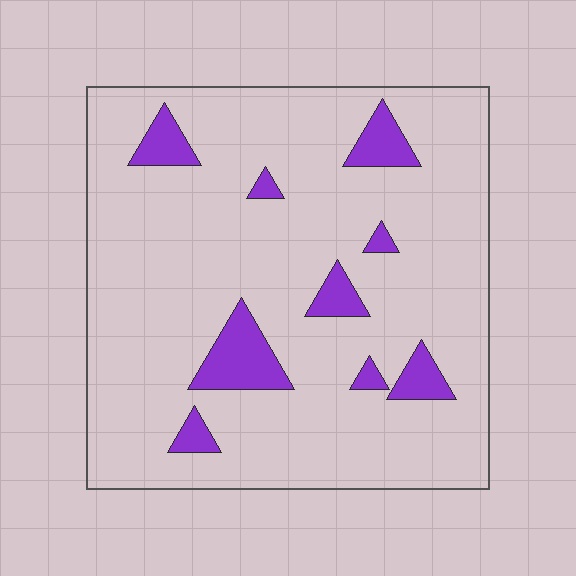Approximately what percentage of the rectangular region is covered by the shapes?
Approximately 10%.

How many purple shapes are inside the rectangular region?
9.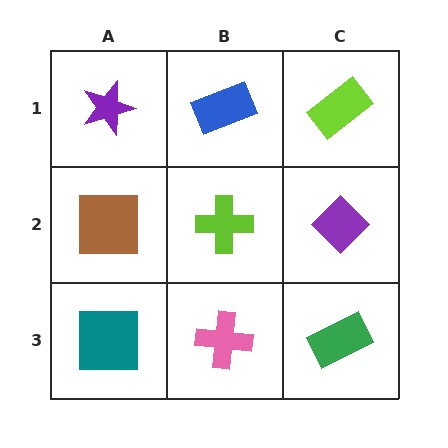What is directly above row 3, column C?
A purple diamond.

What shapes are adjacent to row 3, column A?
A brown square (row 2, column A), a pink cross (row 3, column B).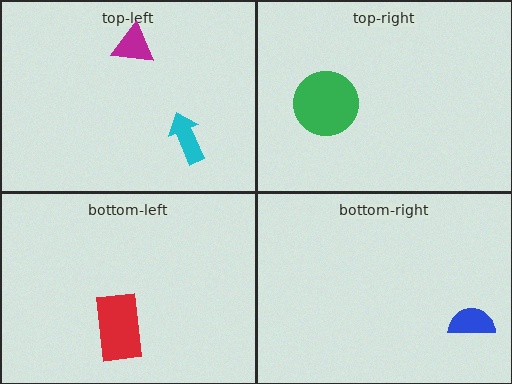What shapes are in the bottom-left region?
The red rectangle.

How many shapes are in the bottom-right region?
1.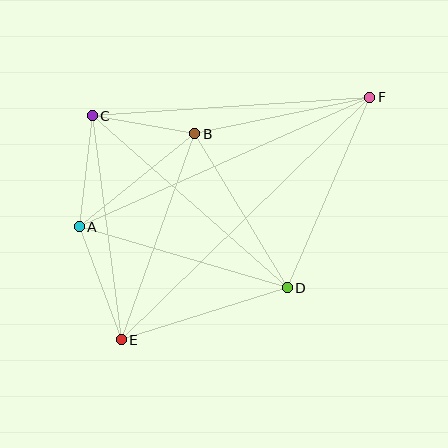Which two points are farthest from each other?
Points E and F are farthest from each other.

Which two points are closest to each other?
Points B and C are closest to each other.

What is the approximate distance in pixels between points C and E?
The distance between C and E is approximately 226 pixels.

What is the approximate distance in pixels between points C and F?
The distance between C and F is approximately 278 pixels.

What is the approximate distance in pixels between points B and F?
The distance between B and F is approximately 178 pixels.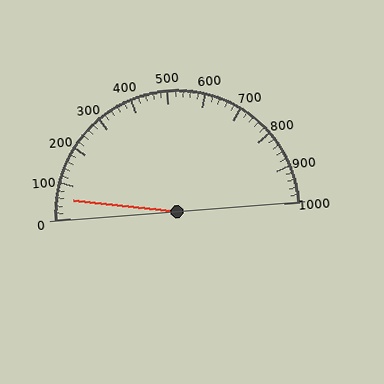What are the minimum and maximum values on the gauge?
The gauge ranges from 0 to 1000.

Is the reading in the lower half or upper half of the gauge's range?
The reading is in the lower half of the range (0 to 1000).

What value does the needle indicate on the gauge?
The needle indicates approximately 60.